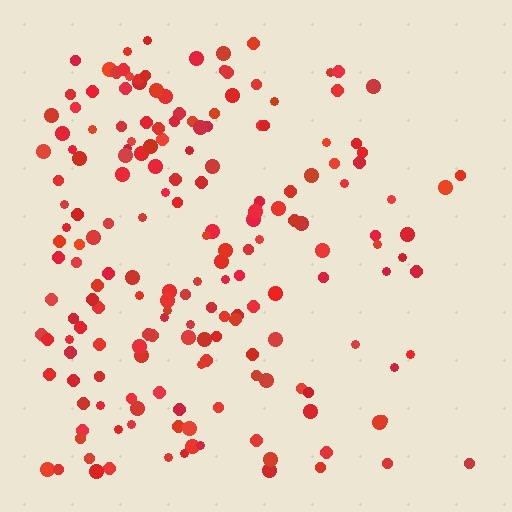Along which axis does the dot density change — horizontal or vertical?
Horizontal.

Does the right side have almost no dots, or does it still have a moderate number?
Still a moderate number, just noticeably fewer than the left.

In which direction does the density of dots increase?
From right to left, with the left side densest.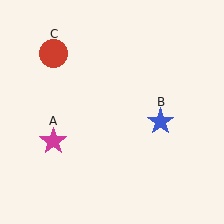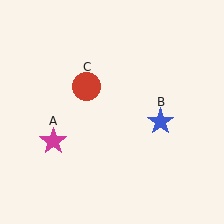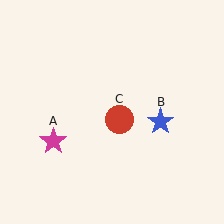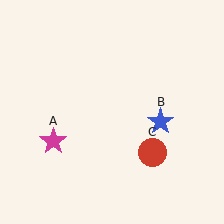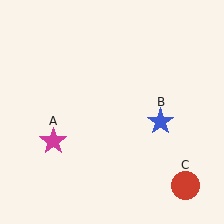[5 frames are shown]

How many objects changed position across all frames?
1 object changed position: red circle (object C).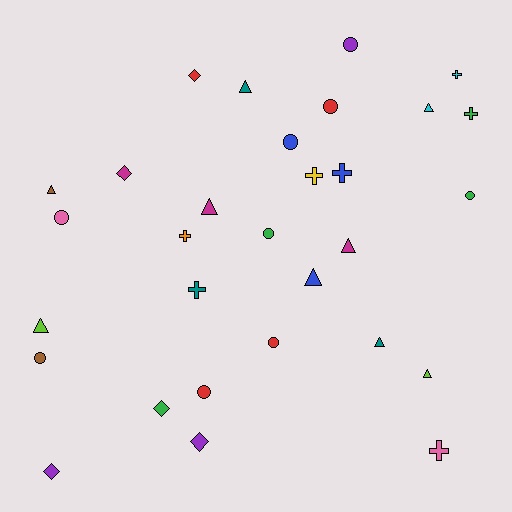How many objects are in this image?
There are 30 objects.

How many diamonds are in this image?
There are 5 diamonds.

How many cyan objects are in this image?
There are 2 cyan objects.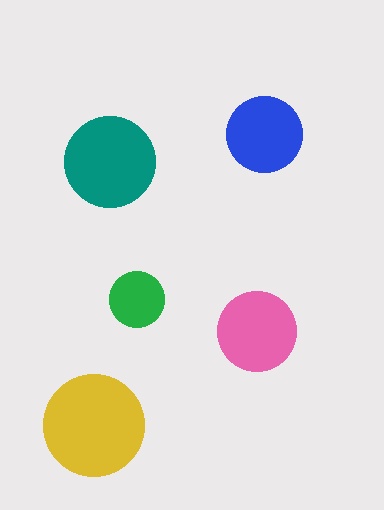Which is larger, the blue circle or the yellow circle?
The yellow one.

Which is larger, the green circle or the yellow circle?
The yellow one.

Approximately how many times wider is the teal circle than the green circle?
About 1.5 times wider.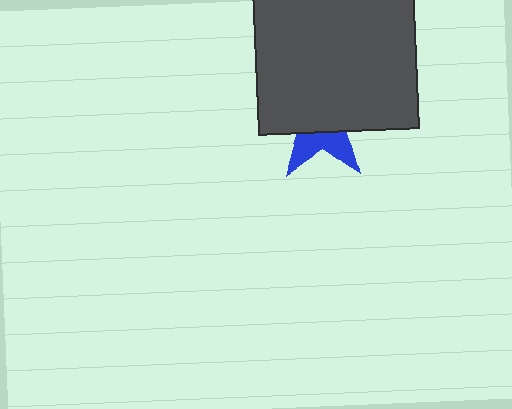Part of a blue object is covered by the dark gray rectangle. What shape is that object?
It is a star.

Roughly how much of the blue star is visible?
A small part of it is visible (roughly 35%).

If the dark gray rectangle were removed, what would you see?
You would see the complete blue star.